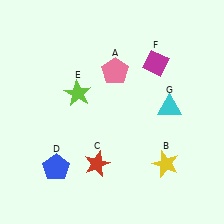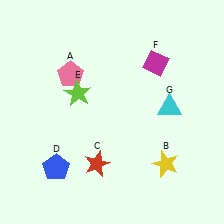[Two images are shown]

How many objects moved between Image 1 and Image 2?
1 object moved between the two images.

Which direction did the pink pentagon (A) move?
The pink pentagon (A) moved left.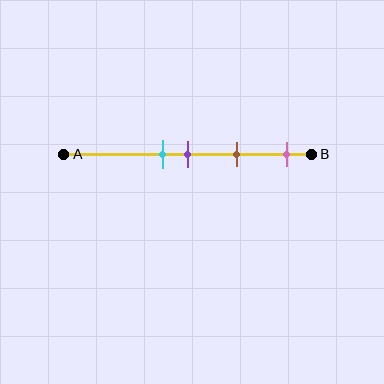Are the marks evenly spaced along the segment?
No, the marks are not evenly spaced.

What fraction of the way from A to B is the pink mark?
The pink mark is approximately 90% (0.9) of the way from A to B.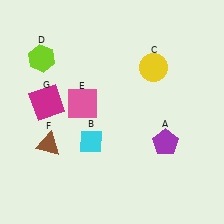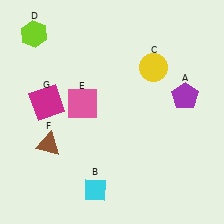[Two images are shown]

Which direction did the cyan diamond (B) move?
The cyan diamond (B) moved down.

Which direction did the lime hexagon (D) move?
The lime hexagon (D) moved up.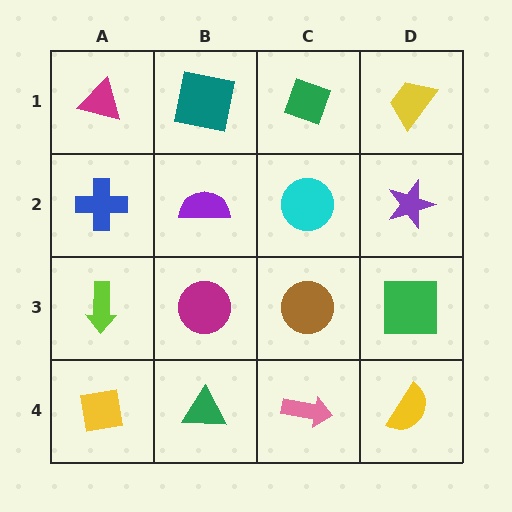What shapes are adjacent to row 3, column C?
A cyan circle (row 2, column C), a pink arrow (row 4, column C), a magenta circle (row 3, column B), a green square (row 3, column D).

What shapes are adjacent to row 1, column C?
A cyan circle (row 2, column C), a teal square (row 1, column B), a yellow trapezoid (row 1, column D).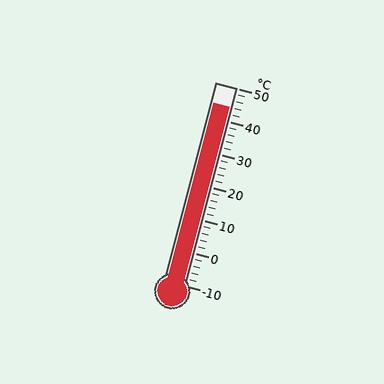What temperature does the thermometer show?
The thermometer shows approximately 44°C.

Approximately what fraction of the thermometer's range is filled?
The thermometer is filled to approximately 90% of its range.